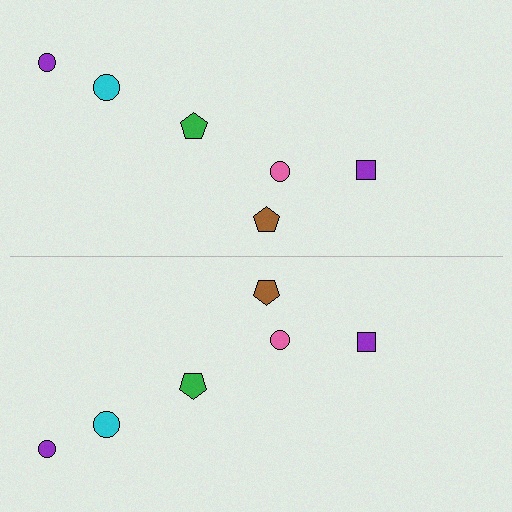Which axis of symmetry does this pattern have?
The pattern has a horizontal axis of symmetry running through the center of the image.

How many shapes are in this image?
There are 12 shapes in this image.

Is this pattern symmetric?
Yes, this pattern has bilateral (reflection) symmetry.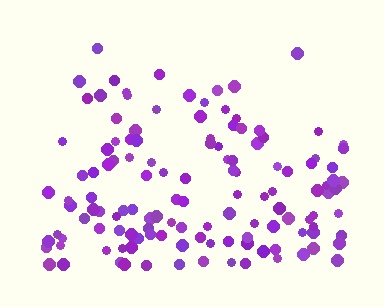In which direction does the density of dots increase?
From top to bottom, with the bottom side densest.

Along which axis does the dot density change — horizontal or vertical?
Vertical.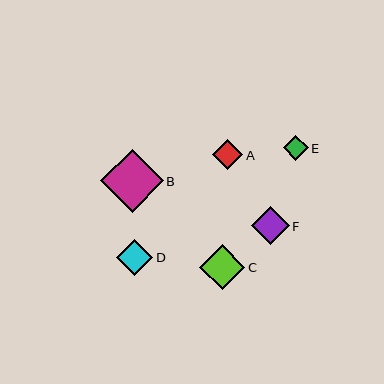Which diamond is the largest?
Diamond B is the largest with a size of approximately 62 pixels.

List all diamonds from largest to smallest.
From largest to smallest: B, C, F, D, A, E.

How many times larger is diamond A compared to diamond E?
Diamond A is approximately 1.2 times the size of diamond E.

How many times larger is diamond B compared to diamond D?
Diamond B is approximately 1.7 times the size of diamond D.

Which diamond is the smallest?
Diamond E is the smallest with a size of approximately 25 pixels.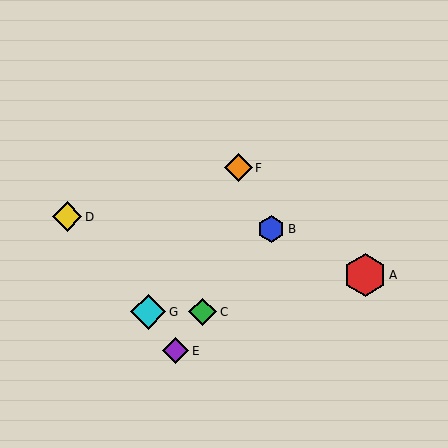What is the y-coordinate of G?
Object G is at y≈312.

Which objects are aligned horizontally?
Objects C, G are aligned horizontally.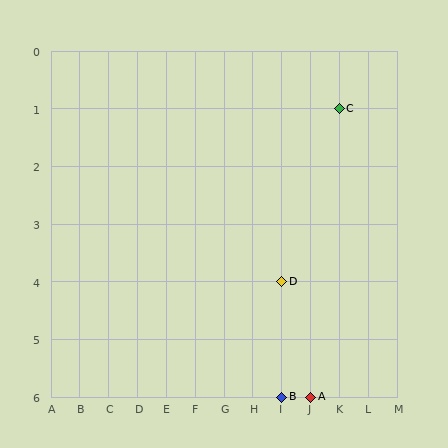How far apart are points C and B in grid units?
Points C and B are 2 columns and 5 rows apart (about 5.4 grid units diagonally).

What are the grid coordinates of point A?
Point A is at grid coordinates (J, 6).